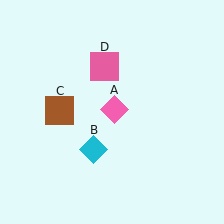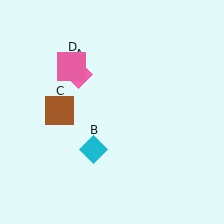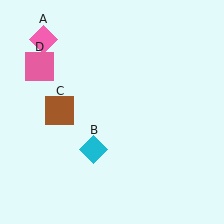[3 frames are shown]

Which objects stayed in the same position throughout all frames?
Cyan diamond (object B) and brown square (object C) remained stationary.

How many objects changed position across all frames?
2 objects changed position: pink diamond (object A), pink square (object D).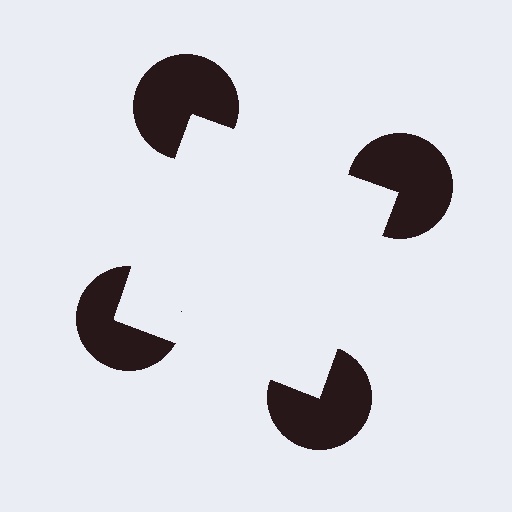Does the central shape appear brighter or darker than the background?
It typically appears slightly brighter than the background, even though no actual brightness change is drawn.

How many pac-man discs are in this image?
There are 4 — one at each vertex of the illusory square.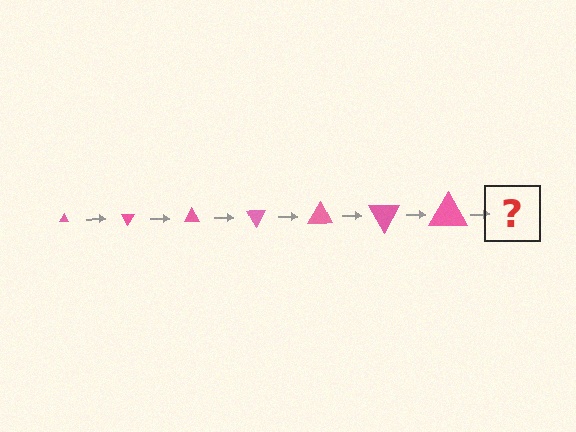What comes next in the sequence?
The next element should be a triangle, larger than the previous one and rotated 420 degrees from the start.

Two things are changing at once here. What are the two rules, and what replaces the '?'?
The two rules are that the triangle grows larger each step and it rotates 60 degrees each step. The '?' should be a triangle, larger than the previous one and rotated 420 degrees from the start.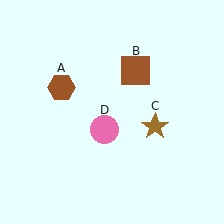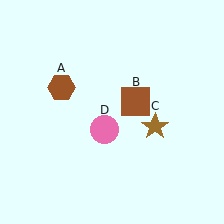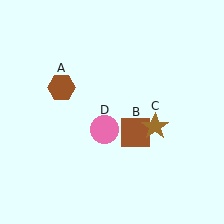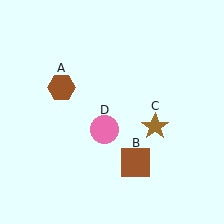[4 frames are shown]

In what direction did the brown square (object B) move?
The brown square (object B) moved down.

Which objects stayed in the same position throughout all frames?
Brown hexagon (object A) and brown star (object C) and pink circle (object D) remained stationary.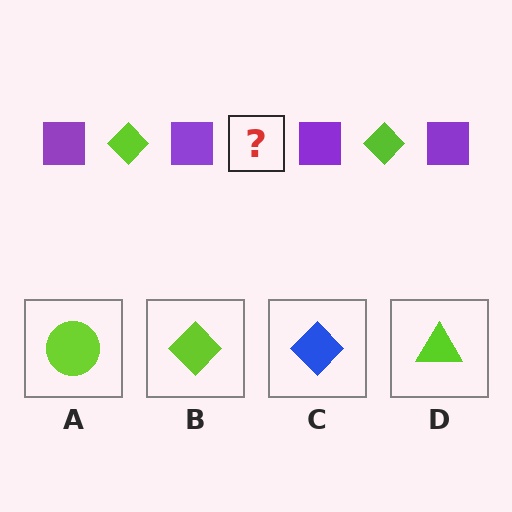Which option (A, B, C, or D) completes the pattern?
B.